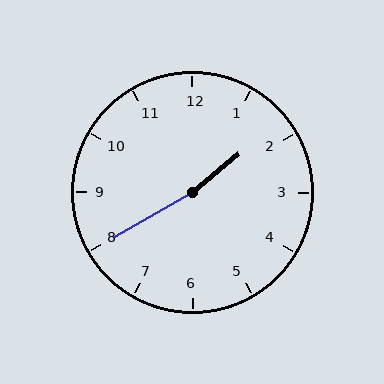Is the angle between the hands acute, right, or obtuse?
It is obtuse.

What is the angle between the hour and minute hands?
Approximately 170 degrees.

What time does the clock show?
1:40.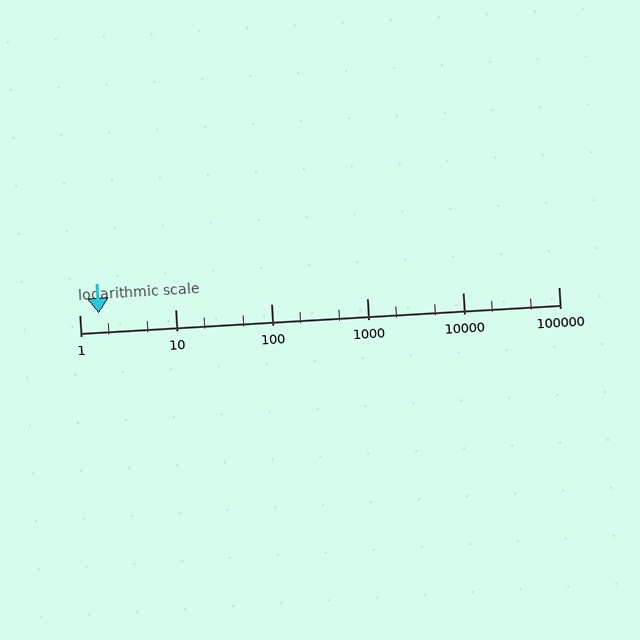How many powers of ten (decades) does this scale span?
The scale spans 5 decades, from 1 to 100000.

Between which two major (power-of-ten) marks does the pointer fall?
The pointer is between 1 and 10.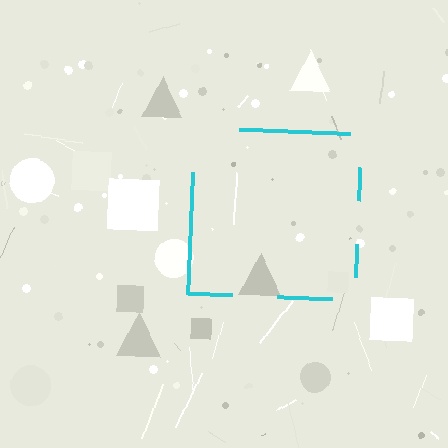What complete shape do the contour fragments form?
The contour fragments form a square.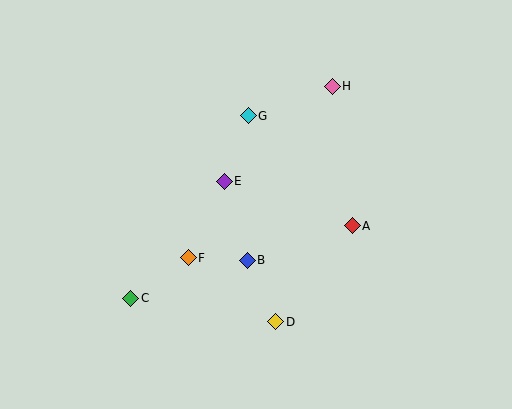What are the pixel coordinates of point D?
Point D is at (276, 322).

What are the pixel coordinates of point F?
Point F is at (188, 258).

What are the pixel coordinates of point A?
Point A is at (352, 226).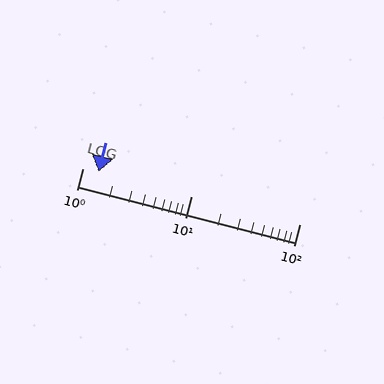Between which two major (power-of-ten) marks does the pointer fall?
The pointer is between 1 and 10.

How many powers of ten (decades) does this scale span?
The scale spans 2 decades, from 1 to 100.